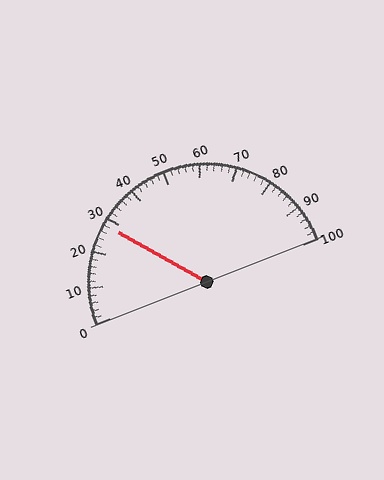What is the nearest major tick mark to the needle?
The nearest major tick mark is 30.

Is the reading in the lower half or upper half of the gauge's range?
The reading is in the lower half of the range (0 to 100).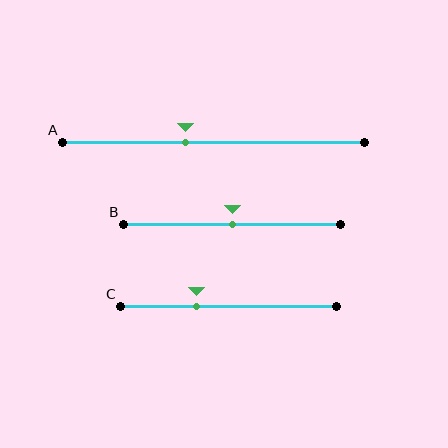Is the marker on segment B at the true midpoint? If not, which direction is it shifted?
Yes, the marker on segment B is at the true midpoint.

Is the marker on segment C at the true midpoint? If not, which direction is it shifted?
No, the marker on segment C is shifted to the left by about 15% of the segment length.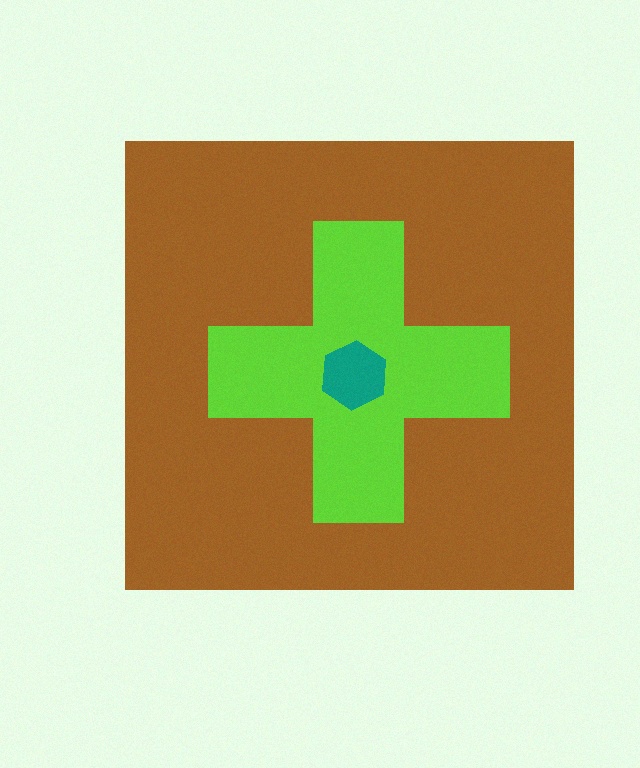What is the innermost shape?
The teal hexagon.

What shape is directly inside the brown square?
The lime cross.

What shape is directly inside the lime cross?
The teal hexagon.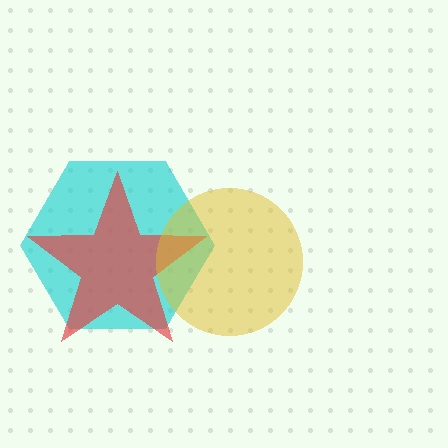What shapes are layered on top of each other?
The layered shapes are: a cyan hexagon, a red star, a yellow circle.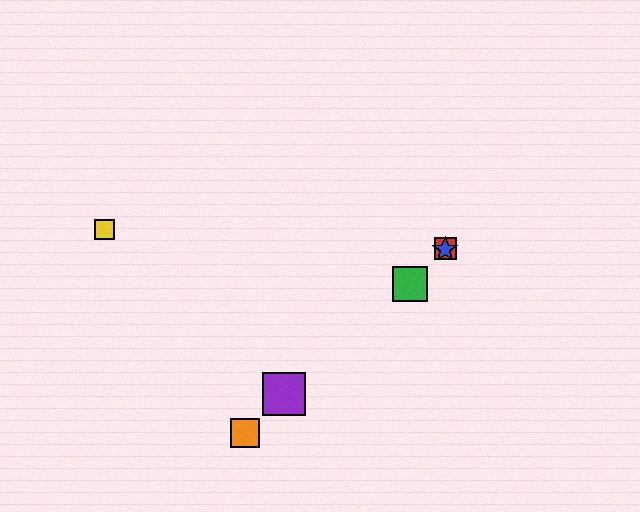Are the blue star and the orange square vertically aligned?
No, the blue star is at x≈445 and the orange square is at x≈245.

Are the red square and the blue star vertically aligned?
Yes, both are at x≈445.